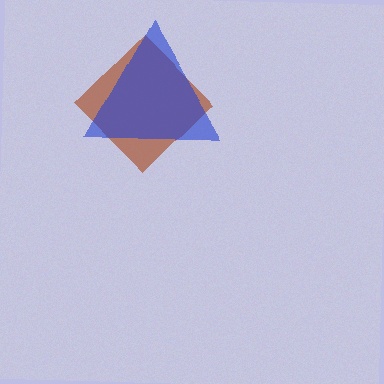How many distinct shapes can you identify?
There are 2 distinct shapes: a brown diamond, a blue triangle.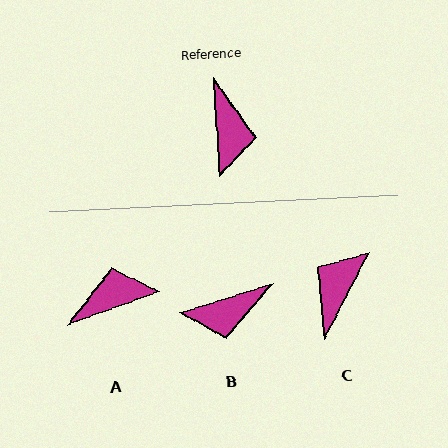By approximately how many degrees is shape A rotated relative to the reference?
Approximately 107 degrees counter-clockwise.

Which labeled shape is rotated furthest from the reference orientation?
C, about 150 degrees away.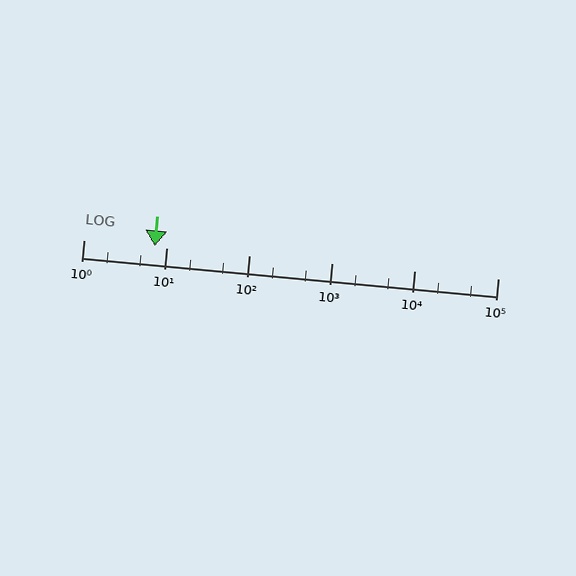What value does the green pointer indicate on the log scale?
The pointer indicates approximately 7.2.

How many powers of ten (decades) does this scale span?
The scale spans 5 decades, from 1 to 100000.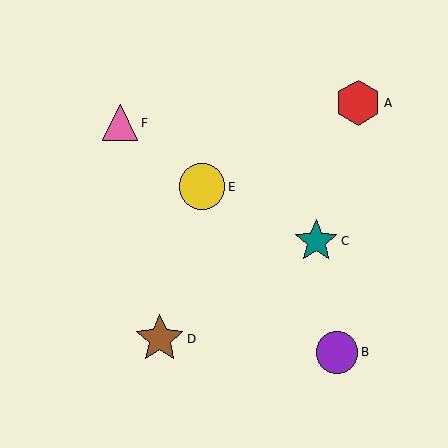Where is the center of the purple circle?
The center of the purple circle is at (337, 352).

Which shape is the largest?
The brown star (labeled D) is the largest.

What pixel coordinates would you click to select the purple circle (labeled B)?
Click at (337, 352) to select the purple circle B.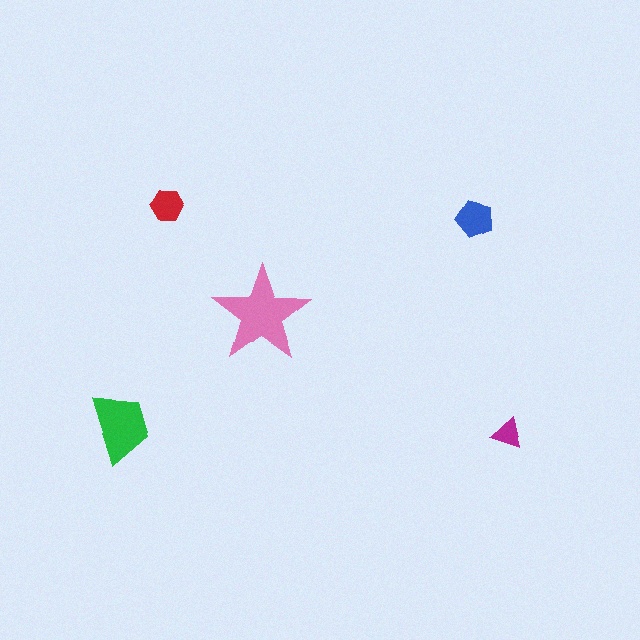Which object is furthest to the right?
The magenta triangle is rightmost.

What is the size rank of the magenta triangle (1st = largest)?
5th.